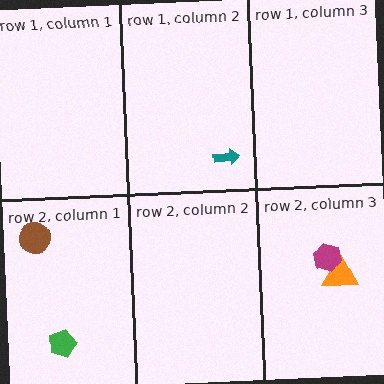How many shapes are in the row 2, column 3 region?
2.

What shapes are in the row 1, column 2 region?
The teal arrow.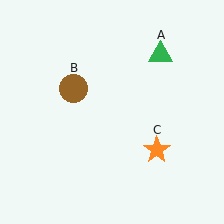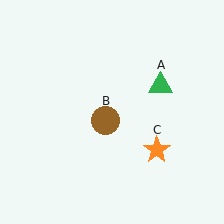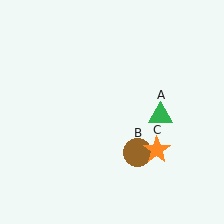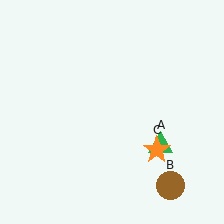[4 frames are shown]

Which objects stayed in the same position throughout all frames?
Orange star (object C) remained stationary.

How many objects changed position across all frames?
2 objects changed position: green triangle (object A), brown circle (object B).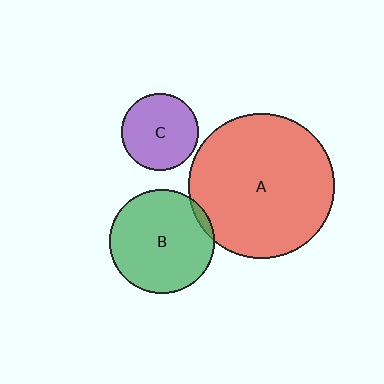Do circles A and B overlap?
Yes.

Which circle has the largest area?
Circle A (red).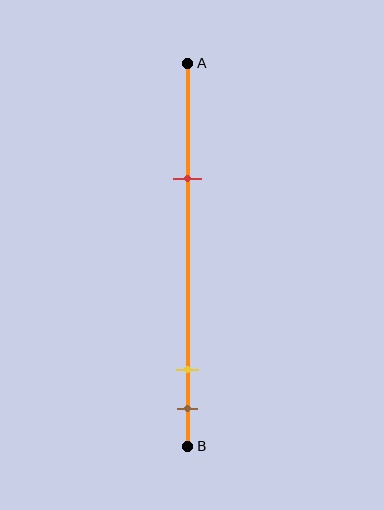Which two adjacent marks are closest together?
The yellow and brown marks are the closest adjacent pair.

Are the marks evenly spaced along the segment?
No, the marks are not evenly spaced.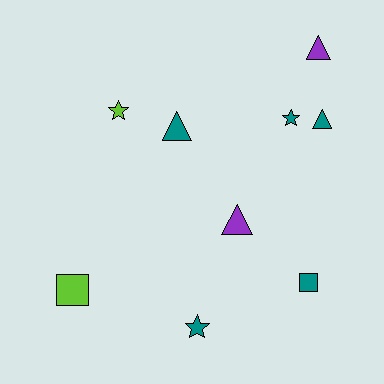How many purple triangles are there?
There are 2 purple triangles.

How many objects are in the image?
There are 9 objects.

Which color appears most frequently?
Teal, with 5 objects.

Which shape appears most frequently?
Triangle, with 4 objects.